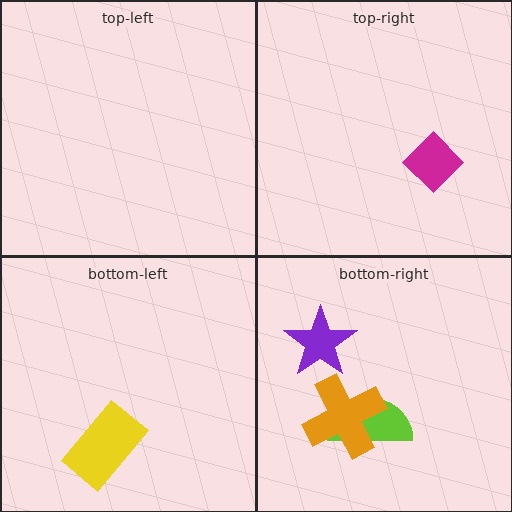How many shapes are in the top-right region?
1.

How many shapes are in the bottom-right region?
3.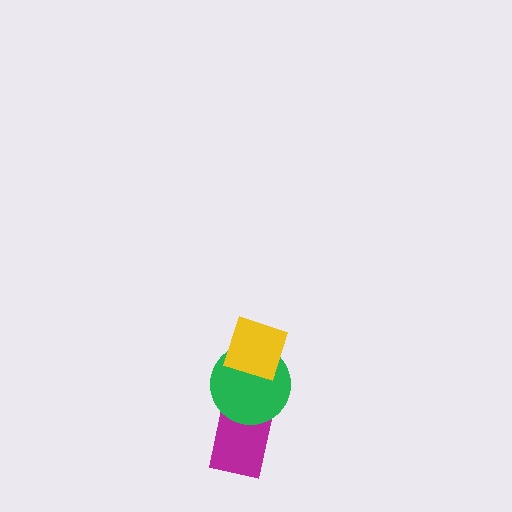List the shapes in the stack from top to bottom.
From top to bottom: the yellow diamond, the green circle, the magenta rectangle.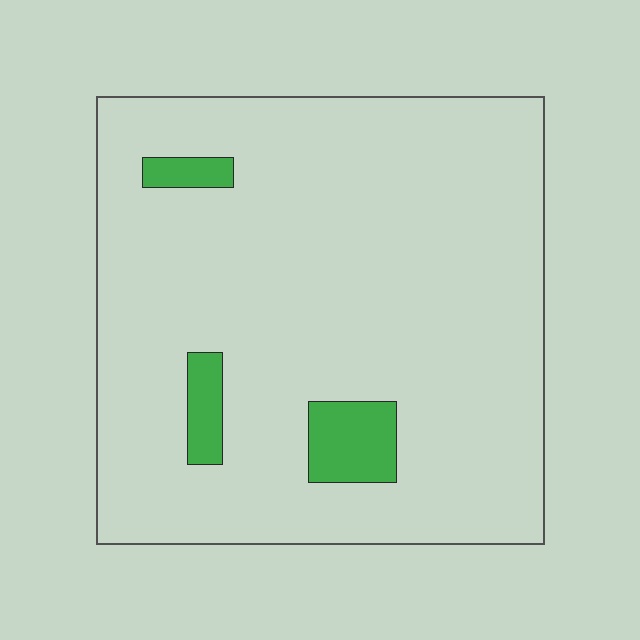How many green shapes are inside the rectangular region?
3.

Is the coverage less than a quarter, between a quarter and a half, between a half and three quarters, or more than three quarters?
Less than a quarter.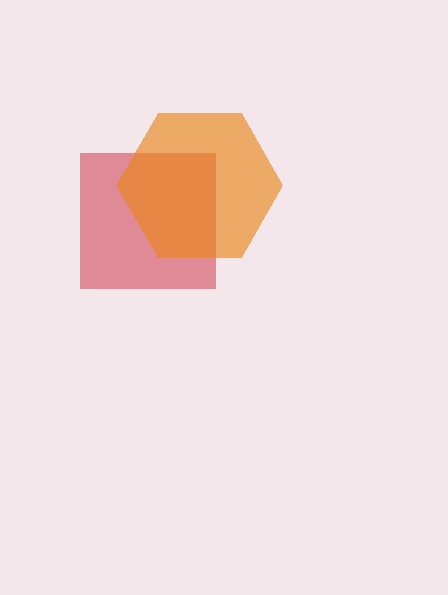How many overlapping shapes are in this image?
There are 2 overlapping shapes in the image.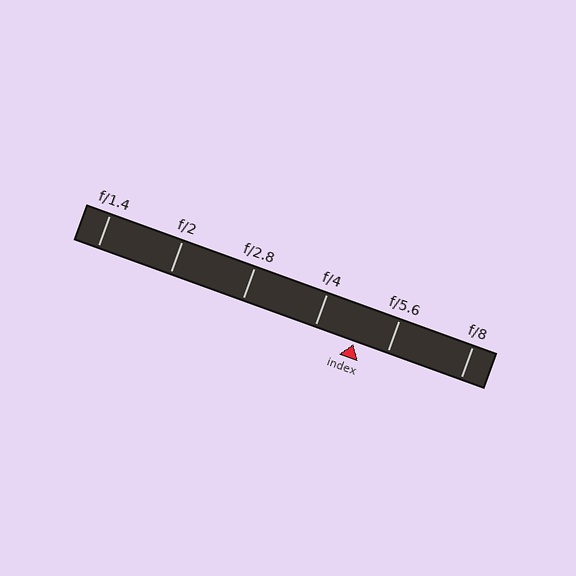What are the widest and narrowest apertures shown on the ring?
The widest aperture shown is f/1.4 and the narrowest is f/8.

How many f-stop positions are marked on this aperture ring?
There are 6 f-stop positions marked.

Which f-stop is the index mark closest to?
The index mark is closest to f/5.6.